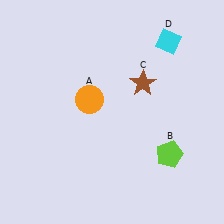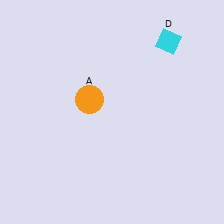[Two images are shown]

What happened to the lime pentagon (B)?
The lime pentagon (B) was removed in Image 2. It was in the bottom-right area of Image 1.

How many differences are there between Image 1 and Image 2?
There are 2 differences between the two images.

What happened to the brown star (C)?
The brown star (C) was removed in Image 2. It was in the top-right area of Image 1.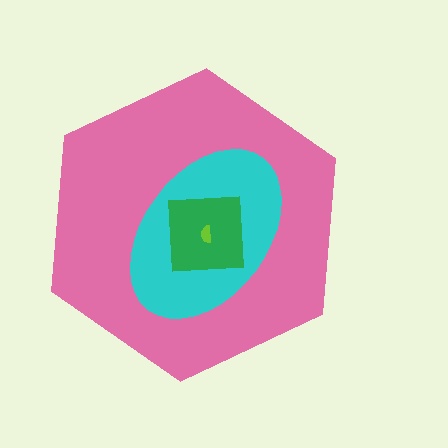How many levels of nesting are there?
4.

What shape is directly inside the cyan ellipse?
The green square.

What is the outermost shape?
The pink hexagon.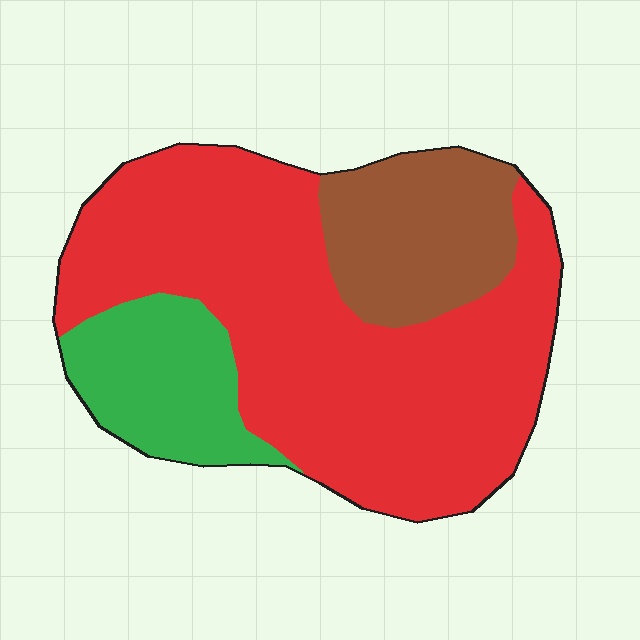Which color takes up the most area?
Red, at roughly 65%.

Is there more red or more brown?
Red.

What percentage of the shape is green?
Green takes up about one sixth (1/6) of the shape.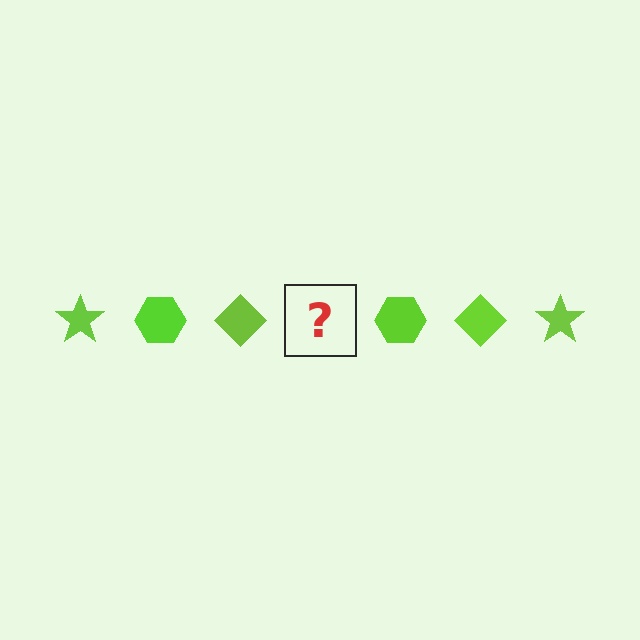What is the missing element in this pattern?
The missing element is a lime star.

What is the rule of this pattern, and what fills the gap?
The rule is that the pattern cycles through star, hexagon, diamond shapes in lime. The gap should be filled with a lime star.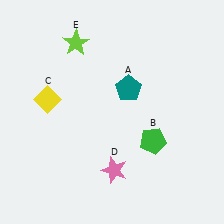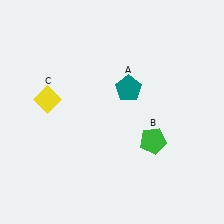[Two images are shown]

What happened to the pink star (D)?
The pink star (D) was removed in Image 2. It was in the bottom-right area of Image 1.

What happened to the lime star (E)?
The lime star (E) was removed in Image 2. It was in the top-left area of Image 1.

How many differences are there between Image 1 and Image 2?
There are 2 differences between the two images.